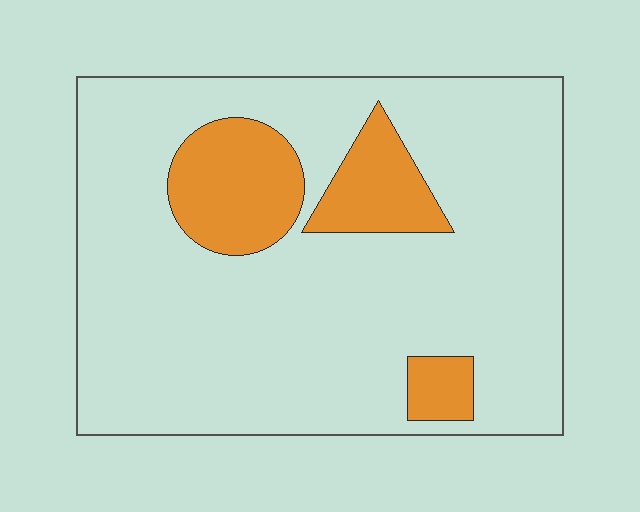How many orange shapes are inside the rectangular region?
3.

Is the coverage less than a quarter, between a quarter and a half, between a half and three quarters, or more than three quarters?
Less than a quarter.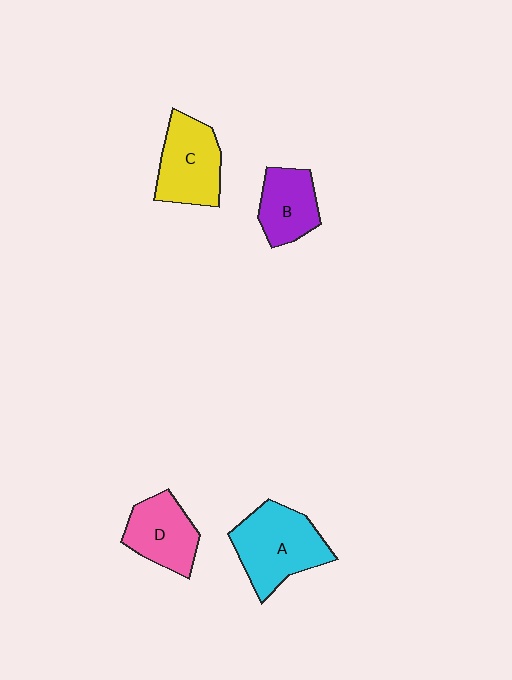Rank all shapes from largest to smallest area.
From largest to smallest: A (cyan), C (yellow), D (pink), B (purple).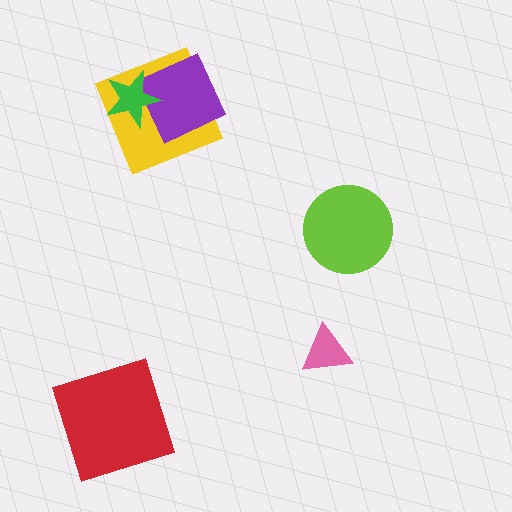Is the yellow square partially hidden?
Yes, it is partially covered by another shape.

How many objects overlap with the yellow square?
2 objects overlap with the yellow square.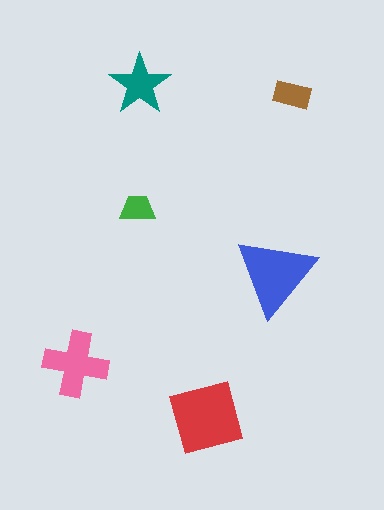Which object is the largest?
The red square.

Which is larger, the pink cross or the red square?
The red square.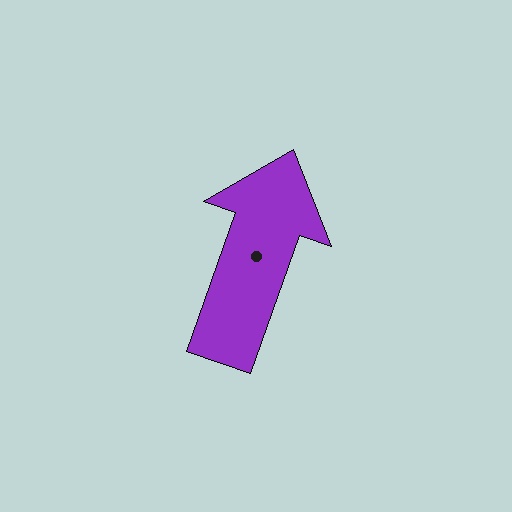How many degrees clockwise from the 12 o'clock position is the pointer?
Approximately 19 degrees.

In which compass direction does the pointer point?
North.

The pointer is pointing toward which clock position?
Roughly 1 o'clock.